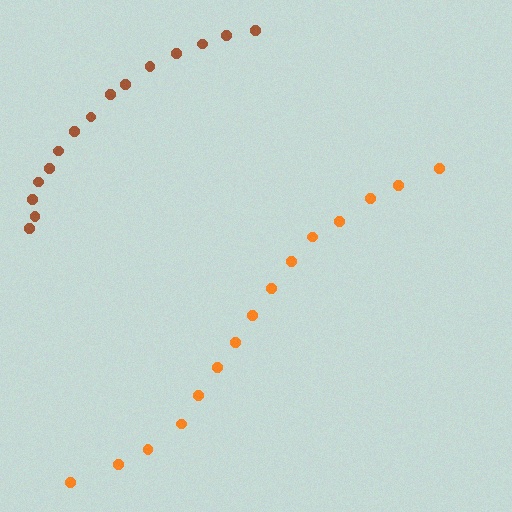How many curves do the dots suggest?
There are 2 distinct paths.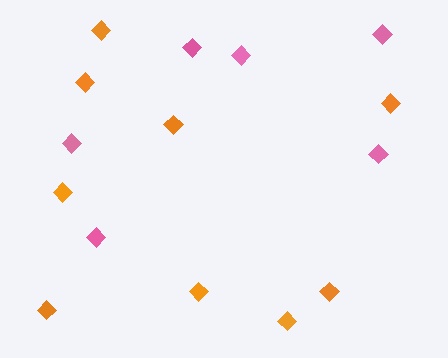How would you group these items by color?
There are 2 groups: one group of pink diamonds (6) and one group of orange diamonds (9).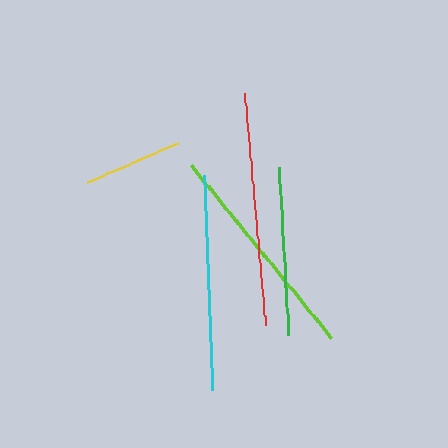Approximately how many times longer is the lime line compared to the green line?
The lime line is approximately 1.3 times the length of the green line.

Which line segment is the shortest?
The yellow line is the shortest at approximately 98 pixels.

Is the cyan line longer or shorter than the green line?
The cyan line is longer than the green line.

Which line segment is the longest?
The red line is the longest at approximately 233 pixels.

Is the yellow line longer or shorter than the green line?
The green line is longer than the yellow line.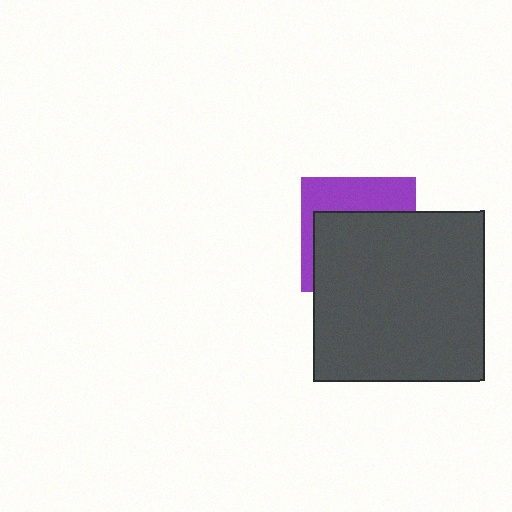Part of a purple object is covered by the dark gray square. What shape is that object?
It is a square.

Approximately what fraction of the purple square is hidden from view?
Roughly 63% of the purple square is hidden behind the dark gray square.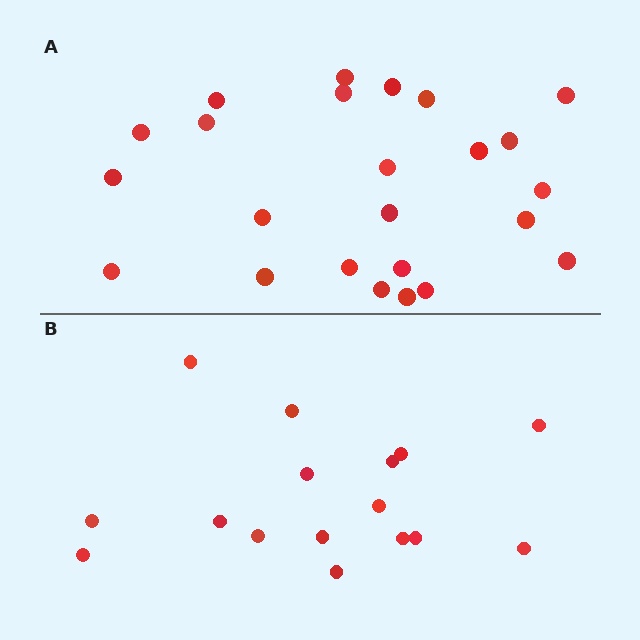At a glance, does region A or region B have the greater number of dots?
Region A (the top region) has more dots.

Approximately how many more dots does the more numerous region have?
Region A has roughly 8 or so more dots than region B.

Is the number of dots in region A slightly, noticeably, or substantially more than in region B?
Region A has substantially more. The ratio is roughly 1.5 to 1.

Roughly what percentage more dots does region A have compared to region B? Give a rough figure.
About 50% more.